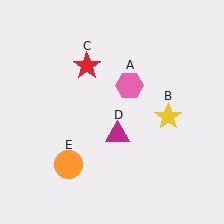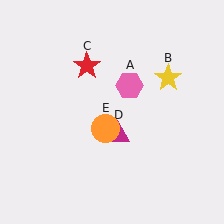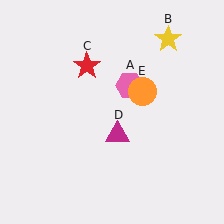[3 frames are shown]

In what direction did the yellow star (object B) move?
The yellow star (object B) moved up.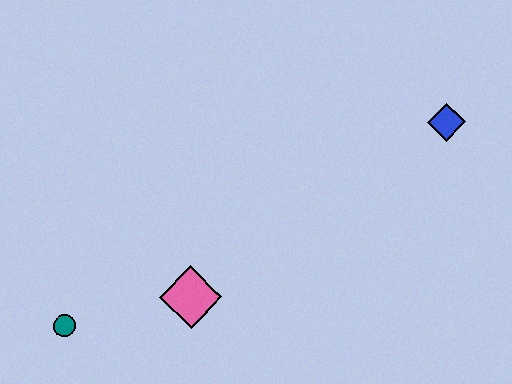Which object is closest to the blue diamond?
The pink diamond is closest to the blue diamond.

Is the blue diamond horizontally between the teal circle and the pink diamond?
No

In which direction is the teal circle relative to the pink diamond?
The teal circle is to the left of the pink diamond.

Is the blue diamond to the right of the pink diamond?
Yes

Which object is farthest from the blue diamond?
The teal circle is farthest from the blue diamond.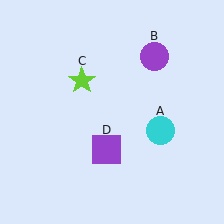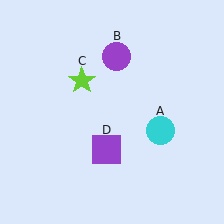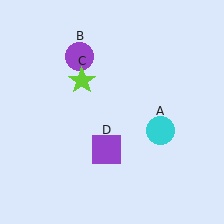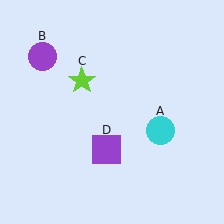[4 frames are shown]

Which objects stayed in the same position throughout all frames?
Cyan circle (object A) and lime star (object C) and purple square (object D) remained stationary.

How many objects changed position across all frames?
1 object changed position: purple circle (object B).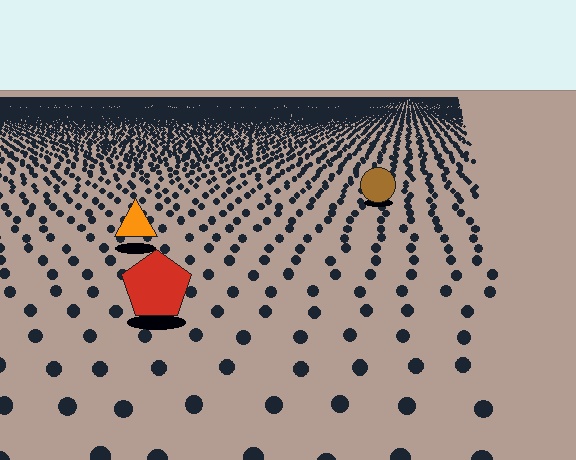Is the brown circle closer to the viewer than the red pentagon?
No. The red pentagon is closer — you can tell from the texture gradient: the ground texture is coarser near it.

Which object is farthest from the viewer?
The brown circle is farthest from the viewer. It appears smaller and the ground texture around it is denser.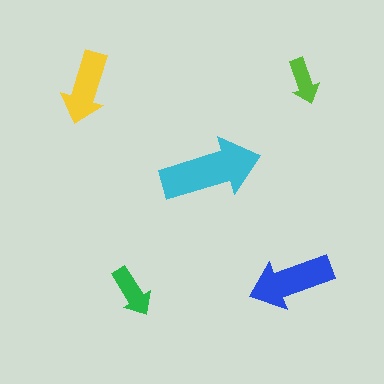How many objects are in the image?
There are 5 objects in the image.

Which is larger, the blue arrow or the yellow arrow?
The blue one.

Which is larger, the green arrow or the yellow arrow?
The yellow one.